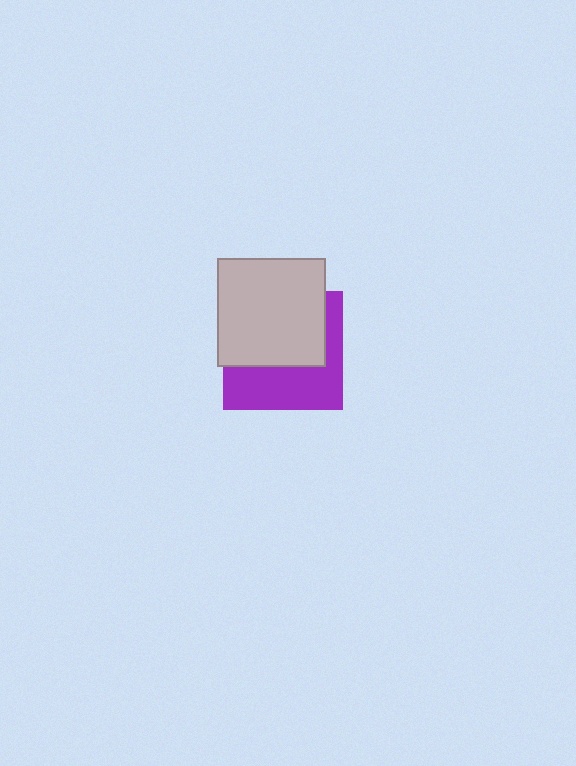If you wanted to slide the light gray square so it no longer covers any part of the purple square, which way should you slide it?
Slide it up — that is the most direct way to separate the two shapes.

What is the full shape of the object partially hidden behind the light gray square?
The partially hidden object is a purple square.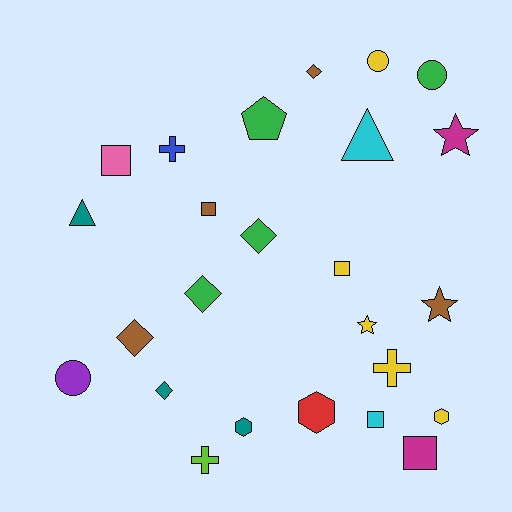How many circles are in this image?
There are 3 circles.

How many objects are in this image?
There are 25 objects.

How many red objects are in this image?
There is 1 red object.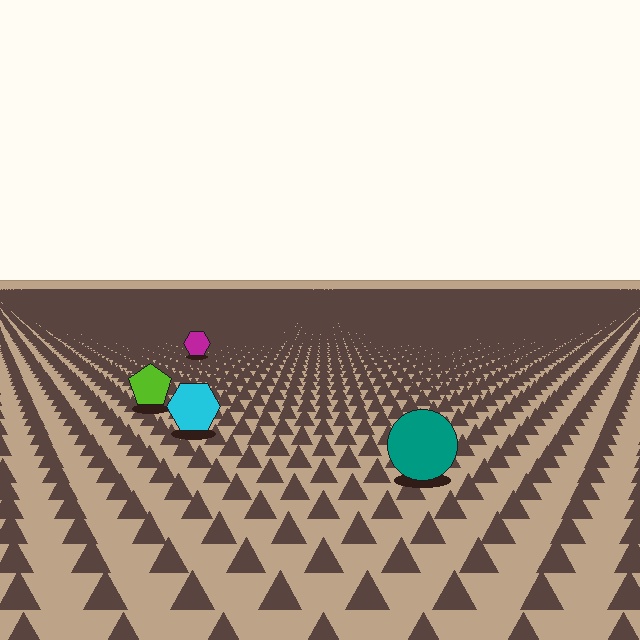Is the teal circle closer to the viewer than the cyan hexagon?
Yes. The teal circle is closer — you can tell from the texture gradient: the ground texture is coarser near it.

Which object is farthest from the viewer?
The magenta hexagon is farthest from the viewer. It appears smaller and the ground texture around it is denser.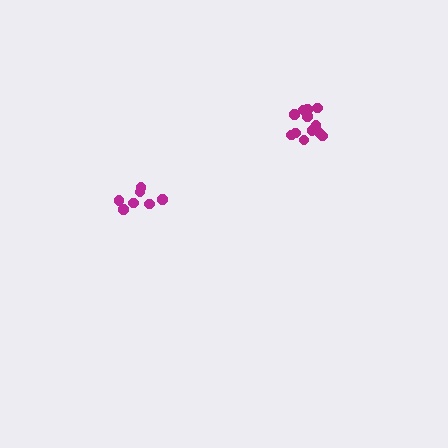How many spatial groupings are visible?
There are 2 spatial groupings.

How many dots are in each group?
Group 1: 7 dots, Group 2: 12 dots (19 total).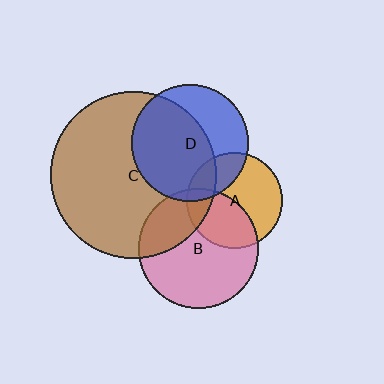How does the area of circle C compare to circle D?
Approximately 2.0 times.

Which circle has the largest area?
Circle C (brown).